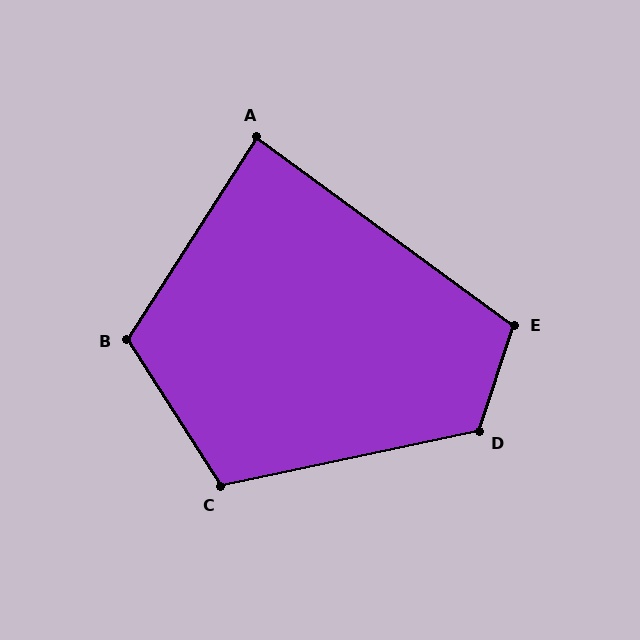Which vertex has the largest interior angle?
D, at approximately 120 degrees.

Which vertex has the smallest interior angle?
A, at approximately 86 degrees.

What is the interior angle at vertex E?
Approximately 108 degrees (obtuse).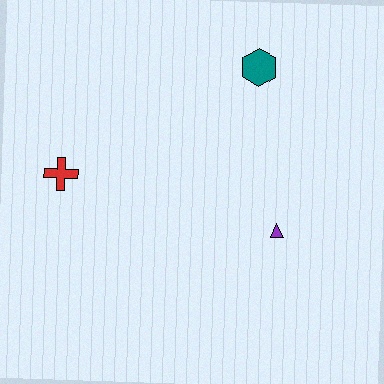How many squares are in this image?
There are no squares.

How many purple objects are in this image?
There is 1 purple object.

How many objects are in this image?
There are 3 objects.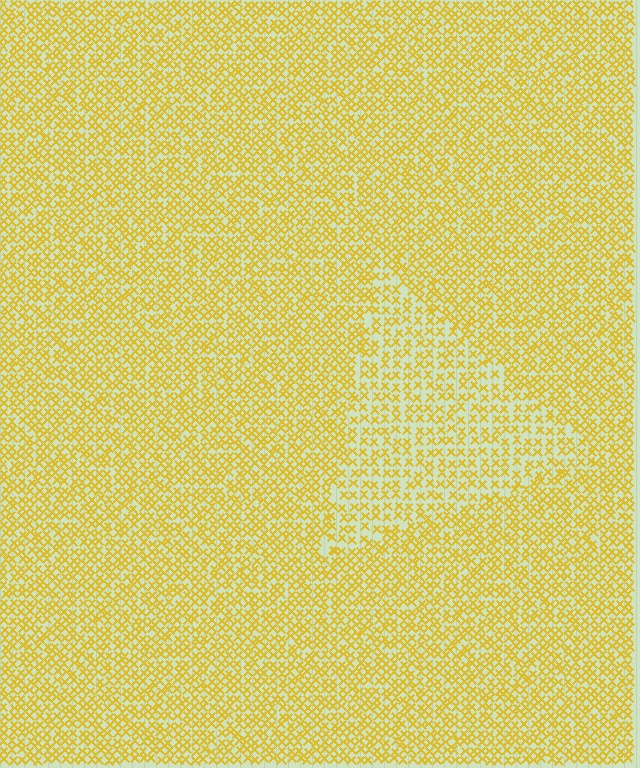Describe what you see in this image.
The image contains small yellow elements arranged at two different densities. A triangle-shaped region is visible where the elements are less densely packed than the surrounding area.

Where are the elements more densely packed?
The elements are more densely packed outside the triangle boundary.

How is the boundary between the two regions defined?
The boundary is defined by a change in element density (approximately 1.6x ratio). All elements are the same color, size, and shape.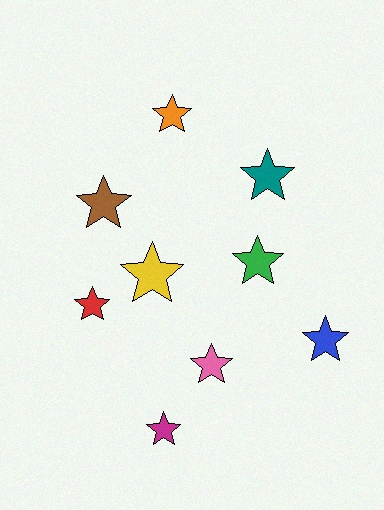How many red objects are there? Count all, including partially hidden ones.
There is 1 red object.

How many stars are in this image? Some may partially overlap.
There are 9 stars.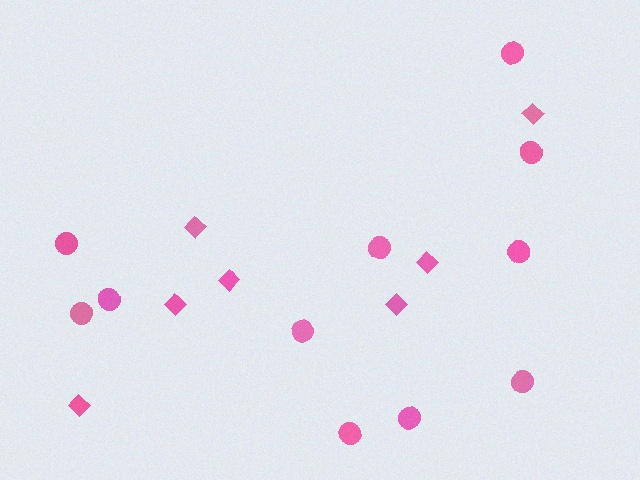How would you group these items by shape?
There are 2 groups: one group of diamonds (7) and one group of circles (11).